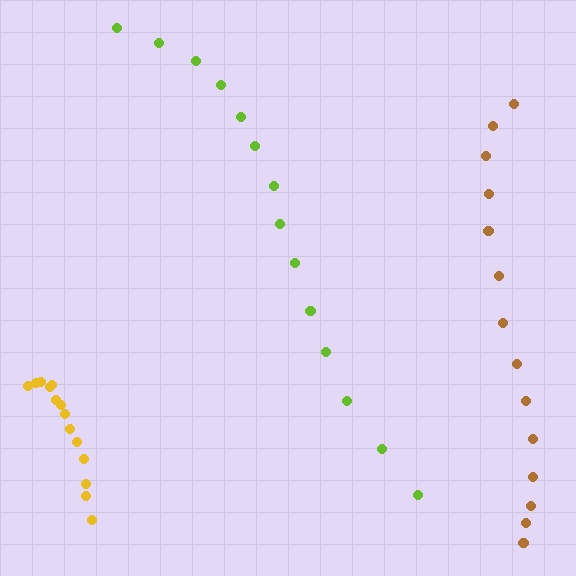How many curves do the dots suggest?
There are 3 distinct paths.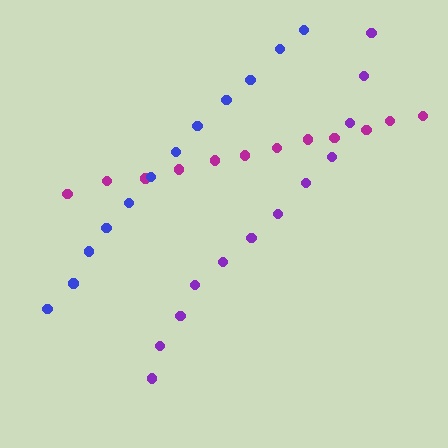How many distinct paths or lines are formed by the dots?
There are 3 distinct paths.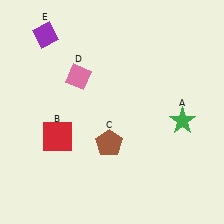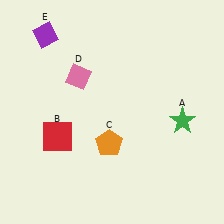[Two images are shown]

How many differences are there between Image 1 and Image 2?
There is 1 difference between the two images.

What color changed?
The pentagon (C) changed from brown in Image 1 to orange in Image 2.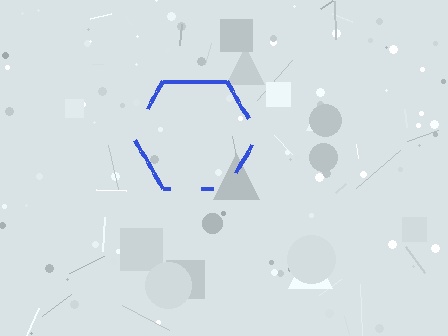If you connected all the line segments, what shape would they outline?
They would outline a hexagon.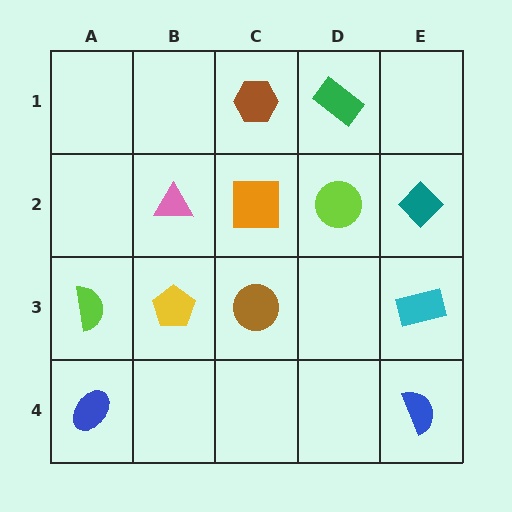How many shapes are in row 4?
2 shapes.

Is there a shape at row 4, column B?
No, that cell is empty.